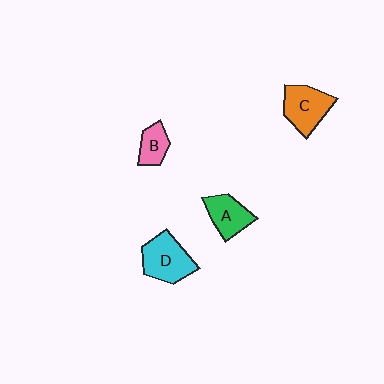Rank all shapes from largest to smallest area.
From largest to smallest: D (cyan), C (orange), A (green), B (pink).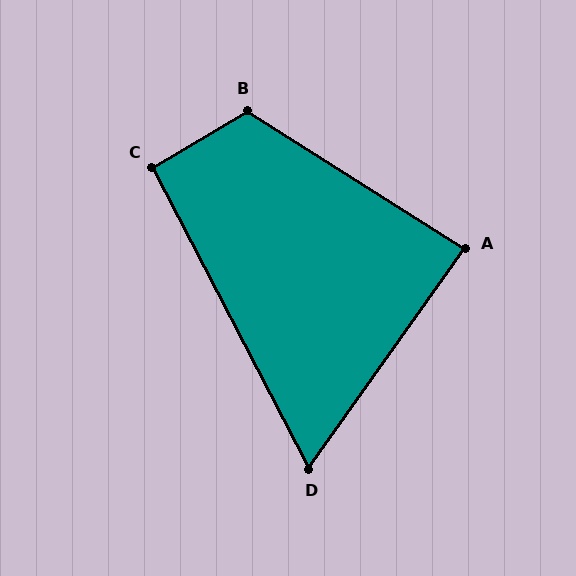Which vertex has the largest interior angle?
B, at approximately 117 degrees.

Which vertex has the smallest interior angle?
D, at approximately 63 degrees.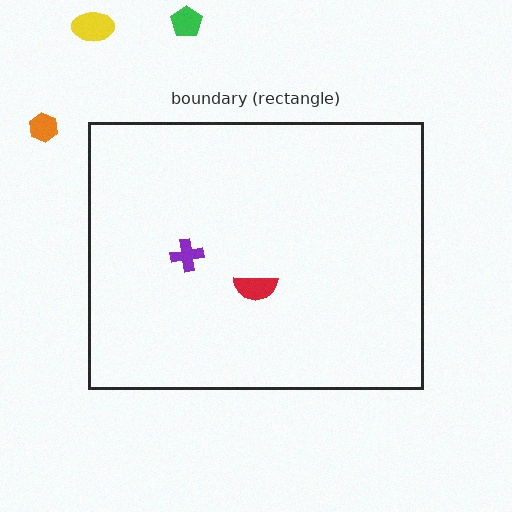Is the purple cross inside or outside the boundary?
Inside.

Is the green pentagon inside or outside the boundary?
Outside.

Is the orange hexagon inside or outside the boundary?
Outside.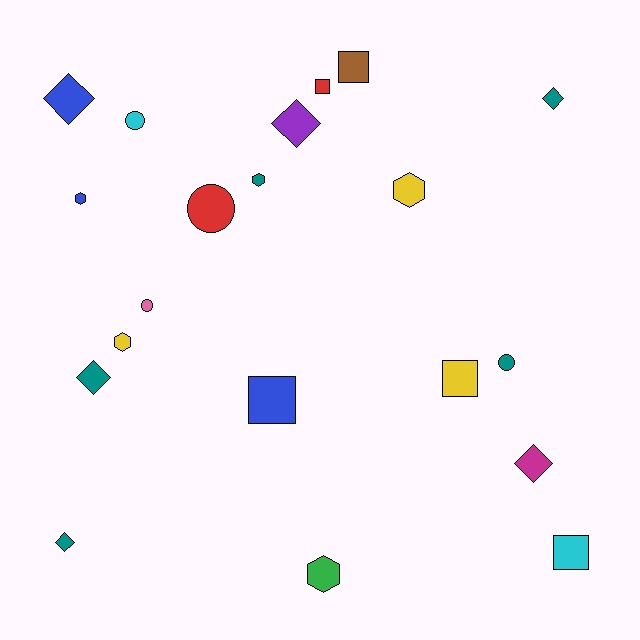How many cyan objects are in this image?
There are 2 cyan objects.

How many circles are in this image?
There are 4 circles.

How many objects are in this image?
There are 20 objects.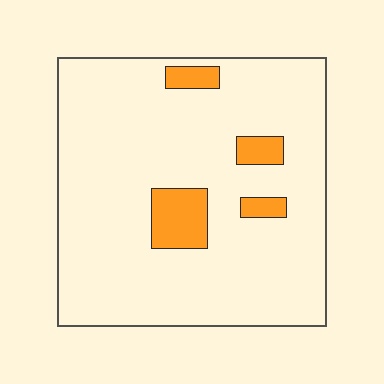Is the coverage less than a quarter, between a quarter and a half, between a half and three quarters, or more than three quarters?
Less than a quarter.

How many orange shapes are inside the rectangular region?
4.